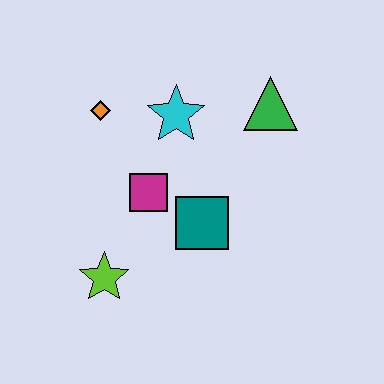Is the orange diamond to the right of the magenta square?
No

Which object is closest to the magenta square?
The teal square is closest to the magenta square.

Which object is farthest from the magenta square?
The green triangle is farthest from the magenta square.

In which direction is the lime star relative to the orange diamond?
The lime star is below the orange diamond.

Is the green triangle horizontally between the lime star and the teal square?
No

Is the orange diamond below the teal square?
No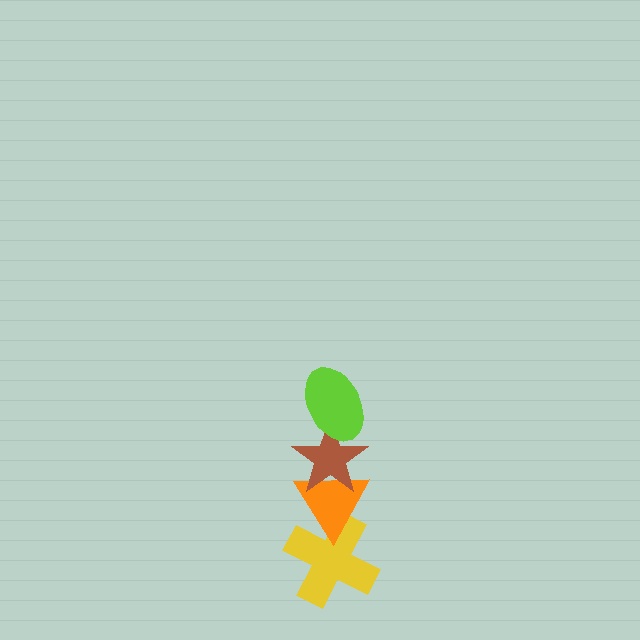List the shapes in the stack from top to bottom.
From top to bottom: the lime ellipse, the brown star, the orange triangle, the yellow cross.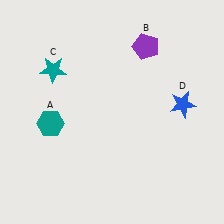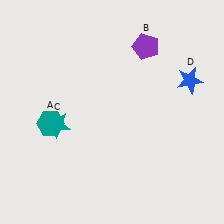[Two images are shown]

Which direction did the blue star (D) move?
The blue star (D) moved up.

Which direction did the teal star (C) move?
The teal star (C) moved down.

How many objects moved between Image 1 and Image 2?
2 objects moved between the two images.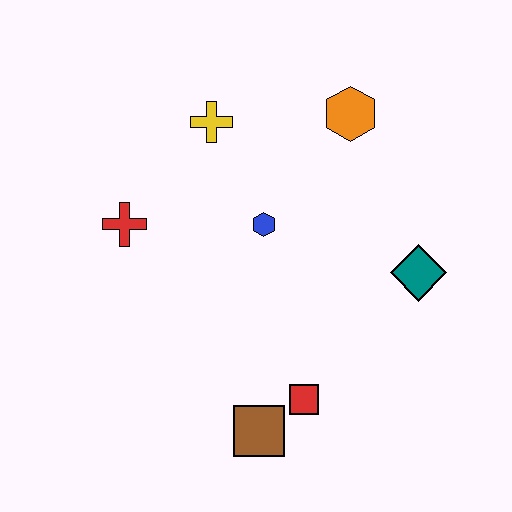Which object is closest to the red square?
The brown square is closest to the red square.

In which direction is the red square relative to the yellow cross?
The red square is below the yellow cross.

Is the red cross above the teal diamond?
Yes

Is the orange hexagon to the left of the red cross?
No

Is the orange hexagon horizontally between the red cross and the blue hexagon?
No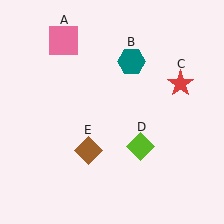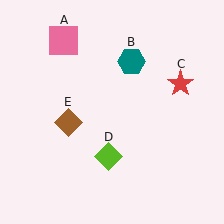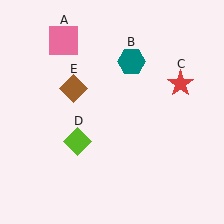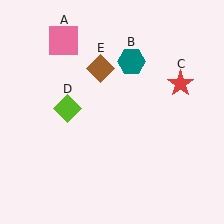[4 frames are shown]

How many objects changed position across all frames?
2 objects changed position: lime diamond (object D), brown diamond (object E).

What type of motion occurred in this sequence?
The lime diamond (object D), brown diamond (object E) rotated clockwise around the center of the scene.